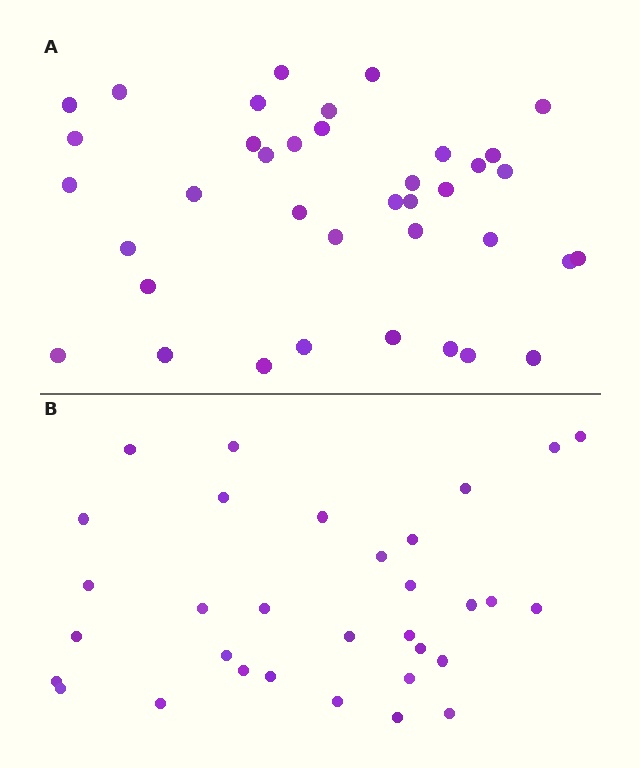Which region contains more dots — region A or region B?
Region A (the top region) has more dots.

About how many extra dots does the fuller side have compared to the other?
Region A has about 6 more dots than region B.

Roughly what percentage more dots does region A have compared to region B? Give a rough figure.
About 20% more.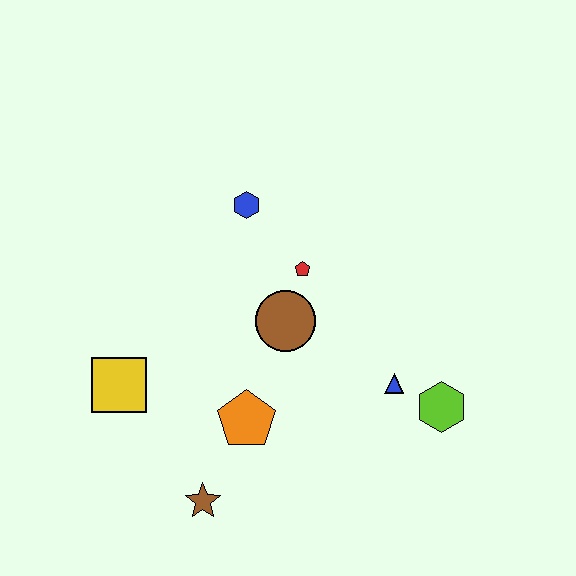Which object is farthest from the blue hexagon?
The brown star is farthest from the blue hexagon.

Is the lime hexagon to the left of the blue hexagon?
No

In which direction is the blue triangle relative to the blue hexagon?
The blue triangle is below the blue hexagon.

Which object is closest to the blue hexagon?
The red pentagon is closest to the blue hexagon.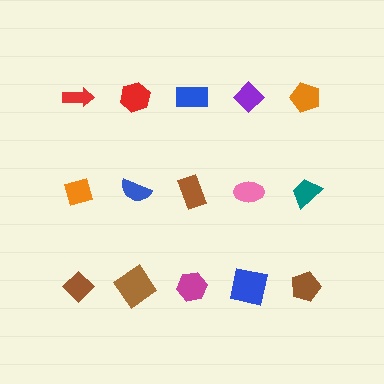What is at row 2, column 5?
A teal trapezoid.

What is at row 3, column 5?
A brown pentagon.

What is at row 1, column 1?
A red arrow.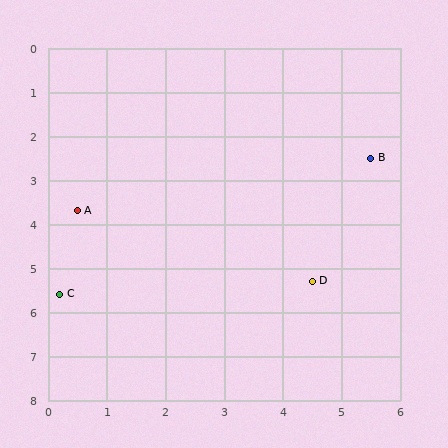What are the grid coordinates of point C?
Point C is at approximately (0.2, 5.6).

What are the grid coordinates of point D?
Point D is at approximately (4.5, 5.3).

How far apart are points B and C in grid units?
Points B and C are about 6.1 grid units apart.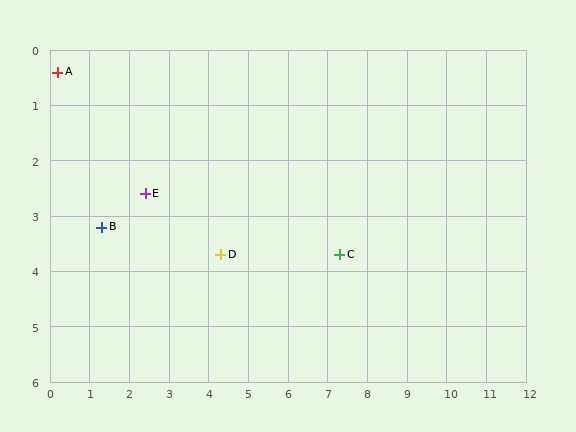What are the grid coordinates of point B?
Point B is at approximately (1.3, 3.2).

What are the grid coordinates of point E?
Point E is at approximately (2.4, 2.6).